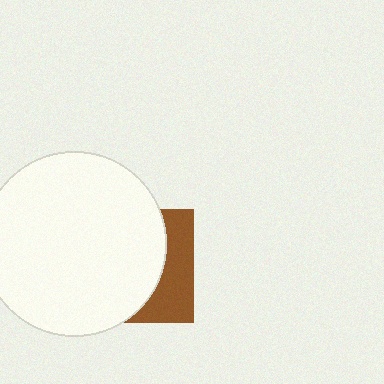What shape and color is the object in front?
The object in front is a white circle.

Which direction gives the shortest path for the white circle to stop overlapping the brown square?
Moving left gives the shortest separation.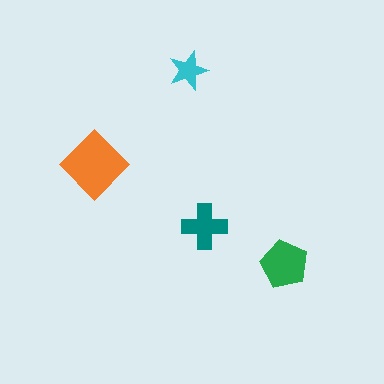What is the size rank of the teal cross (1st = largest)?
3rd.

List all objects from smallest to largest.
The cyan star, the teal cross, the green pentagon, the orange diamond.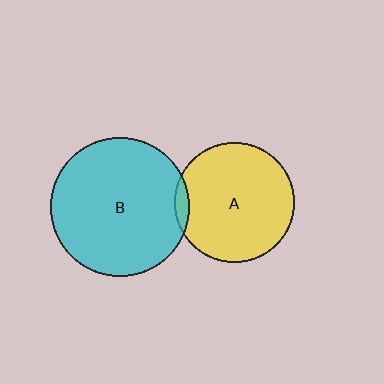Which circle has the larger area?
Circle B (cyan).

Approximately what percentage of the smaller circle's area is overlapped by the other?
Approximately 5%.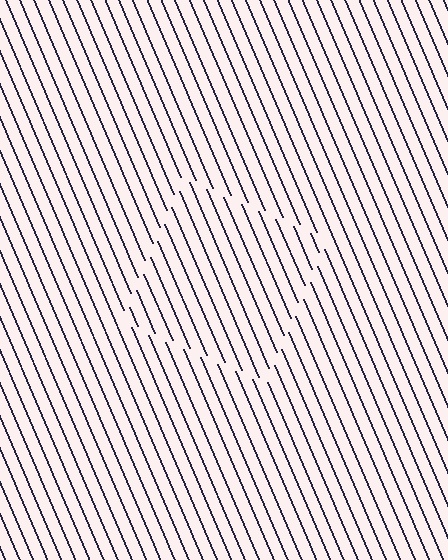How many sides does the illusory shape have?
4 sides — the line-ends trace a square.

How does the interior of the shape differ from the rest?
The interior of the shape contains the same grating, shifted by half a period — the contour is defined by the phase discontinuity where line-ends from the inner and outer gratings abut.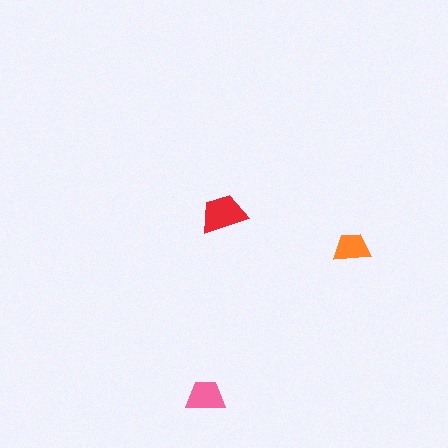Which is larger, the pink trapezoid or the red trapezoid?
The red one.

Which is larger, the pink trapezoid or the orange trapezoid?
The pink one.